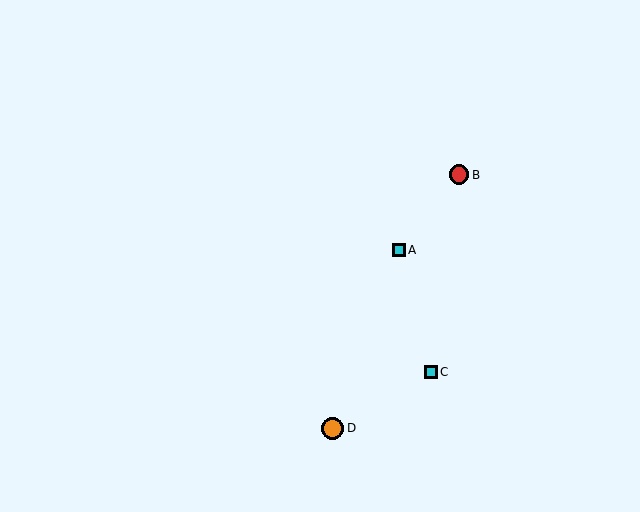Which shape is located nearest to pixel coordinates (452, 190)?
The red circle (labeled B) at (459, 175) is nearest to that location.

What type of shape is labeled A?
Shape A is a cyan square.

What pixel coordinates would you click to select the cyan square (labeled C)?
Click at (431, 372) to select the cyan square C.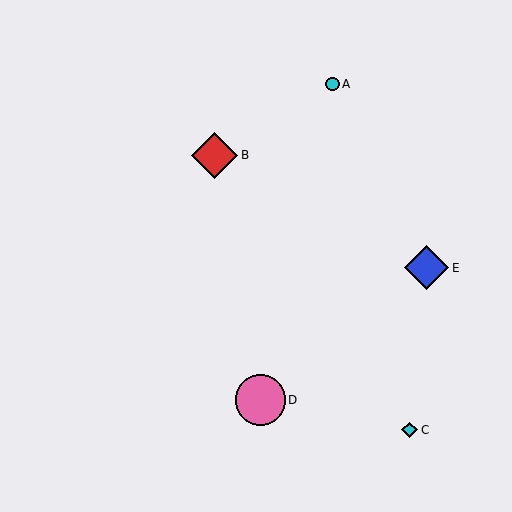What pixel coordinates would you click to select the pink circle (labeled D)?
Click at (260, 400) to select the pink circle D.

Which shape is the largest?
The pink circle (labeled D) is the largest.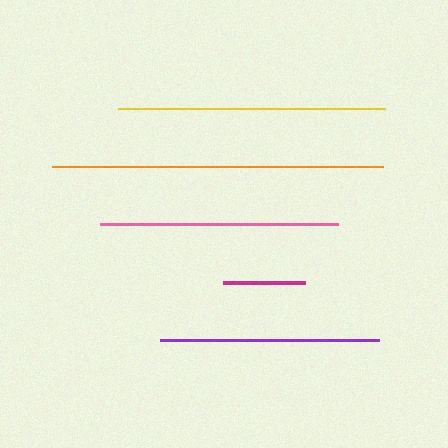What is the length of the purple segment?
The purple segment is approximately 219 pixels long.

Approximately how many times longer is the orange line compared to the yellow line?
The orange line is approximately 1.2 times the length of the yellow line.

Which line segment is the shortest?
The magenta line is the shortest at approximately 82 pixels.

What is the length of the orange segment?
The orange segment is approximately 332 pixels long.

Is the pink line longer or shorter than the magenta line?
The pink line is longer than the magenta line.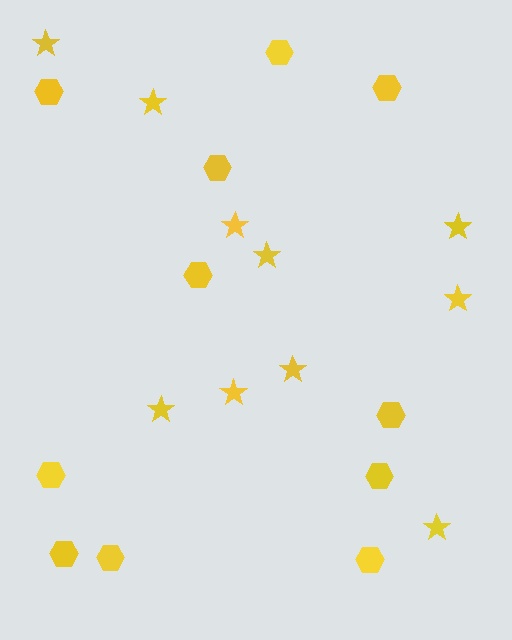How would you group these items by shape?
There are 2 groups: one group of hexagons (11) and one group of stars (10).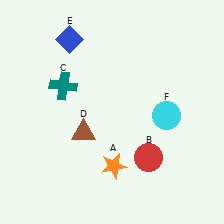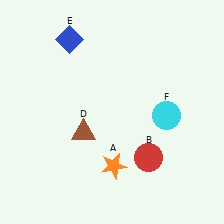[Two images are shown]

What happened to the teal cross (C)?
The teal cross (C) was removed in Image 2. It was in the top-left area of Image 1.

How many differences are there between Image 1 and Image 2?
There is 1 difference between the two images.